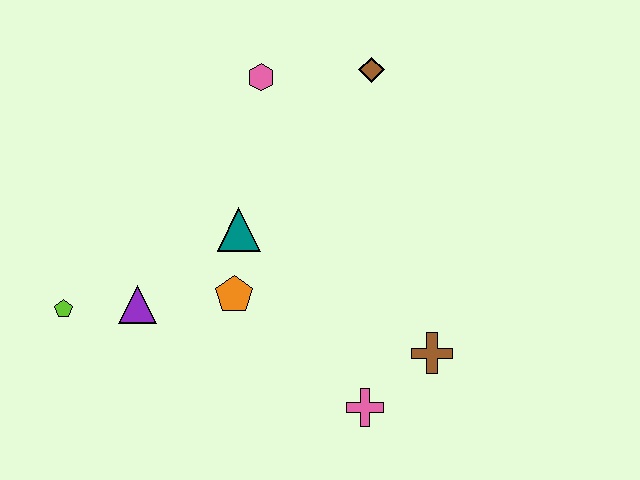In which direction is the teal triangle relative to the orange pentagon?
The teal triangle is above the orange pentagon.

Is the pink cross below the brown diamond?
Yes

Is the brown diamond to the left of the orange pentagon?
No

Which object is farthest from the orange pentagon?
The brown diamond is farthest from the orange pentagon.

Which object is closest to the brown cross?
The pink cross is closest to the brown cross.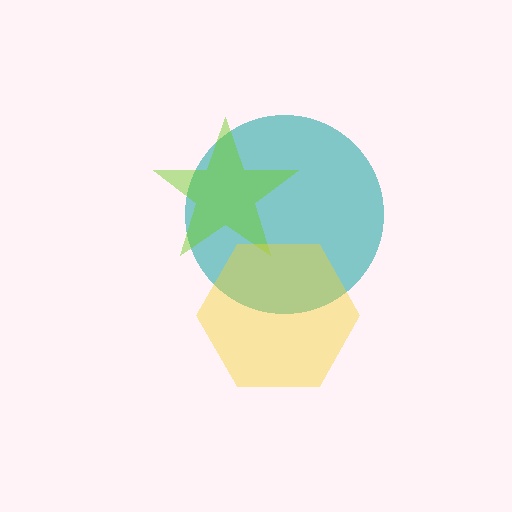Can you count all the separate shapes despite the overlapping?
Yes, there are 3 separate shapes.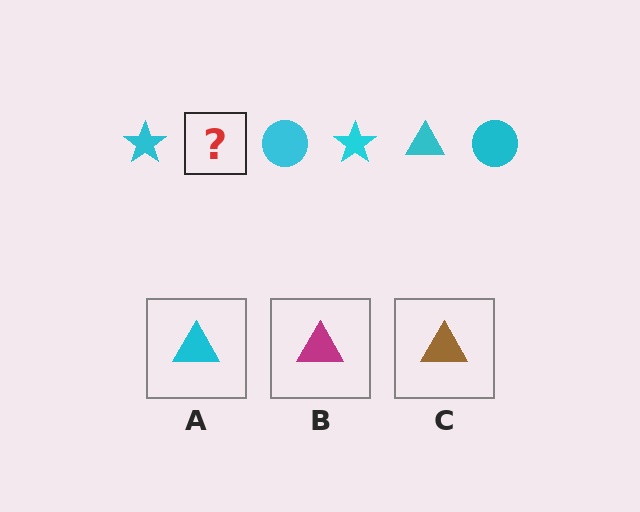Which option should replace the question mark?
Option A.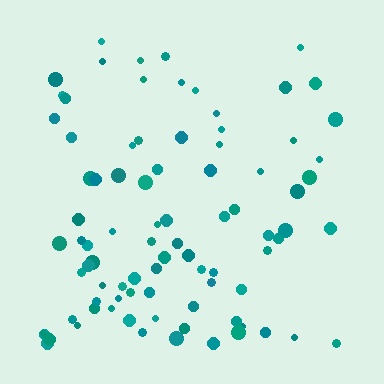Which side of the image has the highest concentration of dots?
The bottom.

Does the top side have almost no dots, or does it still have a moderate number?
Still a moderate number, just noticeably fewer than the bottom.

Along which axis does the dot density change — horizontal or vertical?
Vertical.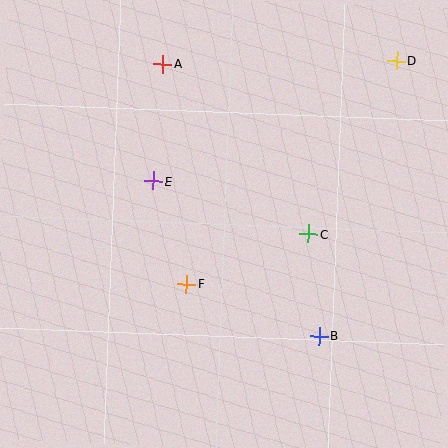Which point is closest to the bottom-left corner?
Point F is closest to the bottom-left corner.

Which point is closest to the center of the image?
Point F at (186, 284) is closest to the center.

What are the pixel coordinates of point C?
Point C is at (308, 234).